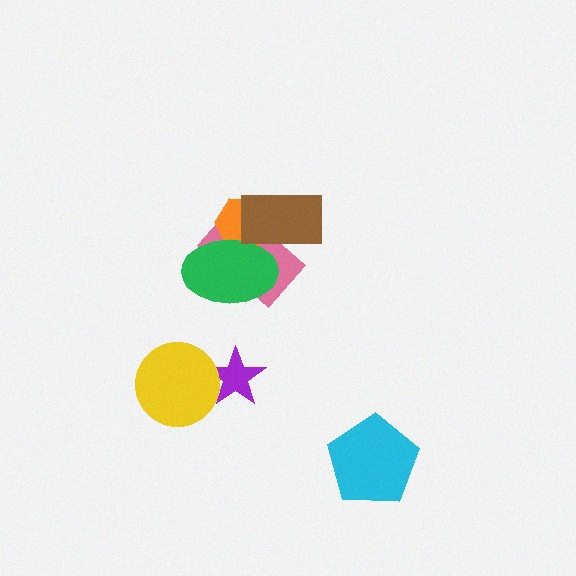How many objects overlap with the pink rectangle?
3 objects overlap with the pink rectangle.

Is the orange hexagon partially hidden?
Yes, it is partially covered by another shape.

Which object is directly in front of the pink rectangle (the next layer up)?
The orange hexagon is directly in front of the pink rectangle.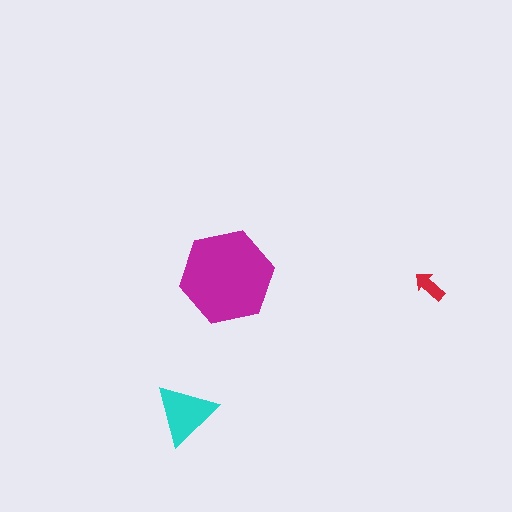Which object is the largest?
The magenta hexagon.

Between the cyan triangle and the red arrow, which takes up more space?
The cyan triangle.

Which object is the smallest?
The red arrow.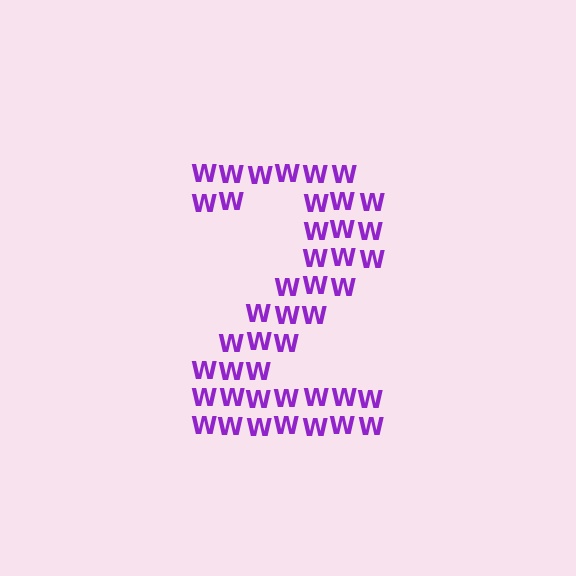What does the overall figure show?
The overall figure shows the digit 2.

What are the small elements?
The small elements are letter W's.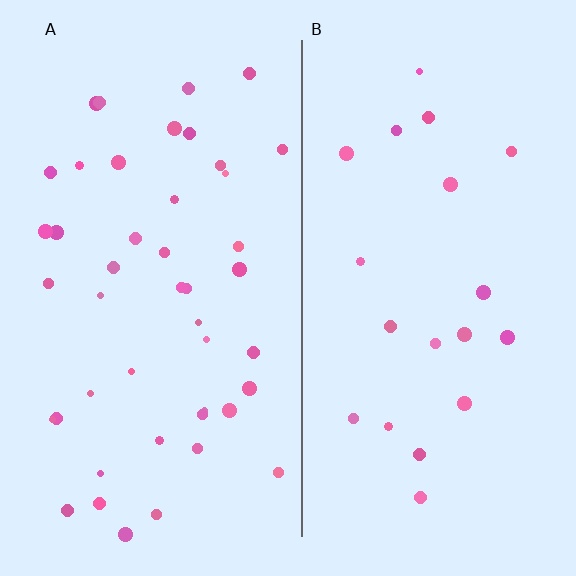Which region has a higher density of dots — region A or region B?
A (the left).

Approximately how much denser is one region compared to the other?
Approximately 2.3× — region A over region B.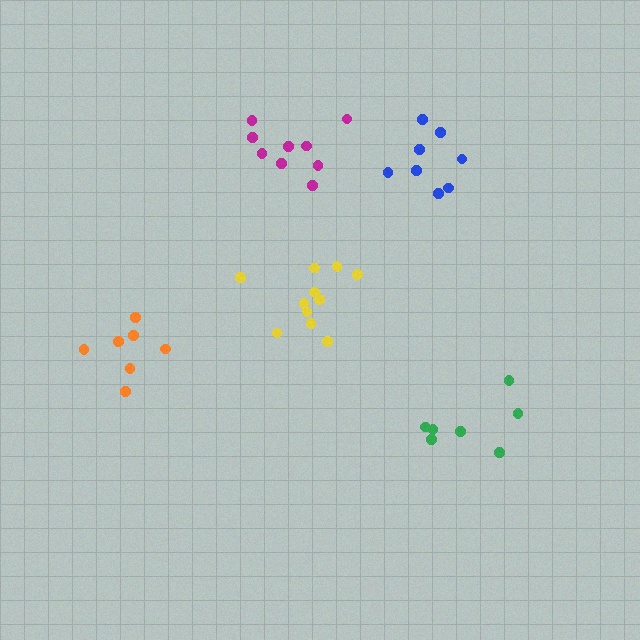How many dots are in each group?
Group 1: 11 dots, Group 2: 8 dots, Group 3: 7 dots, Group 4: 7 dots, Group 5: 9 dots (42 total).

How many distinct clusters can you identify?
There are 5 distinct clusters.